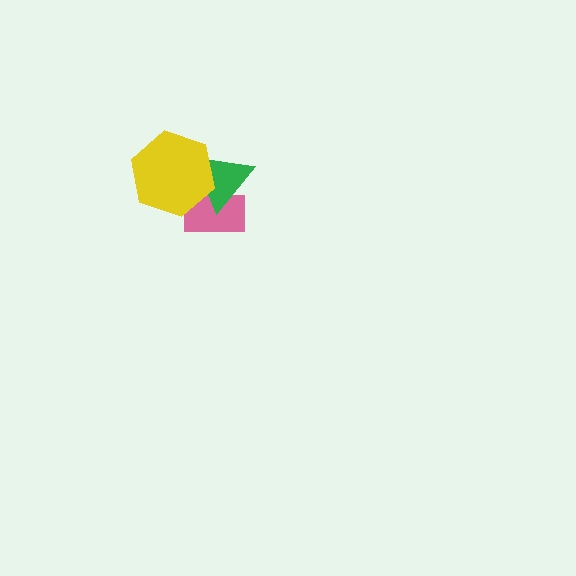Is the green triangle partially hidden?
Yes, it is partially covered by another shape.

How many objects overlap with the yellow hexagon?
2 objects overlap with the yellow hexagon.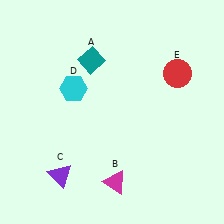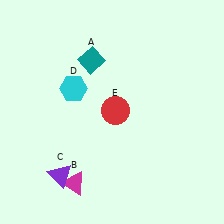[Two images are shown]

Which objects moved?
The objects that moved are: the magenta triangle (B), the red circle (E).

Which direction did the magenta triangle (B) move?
The magenta triangle (B) moved left.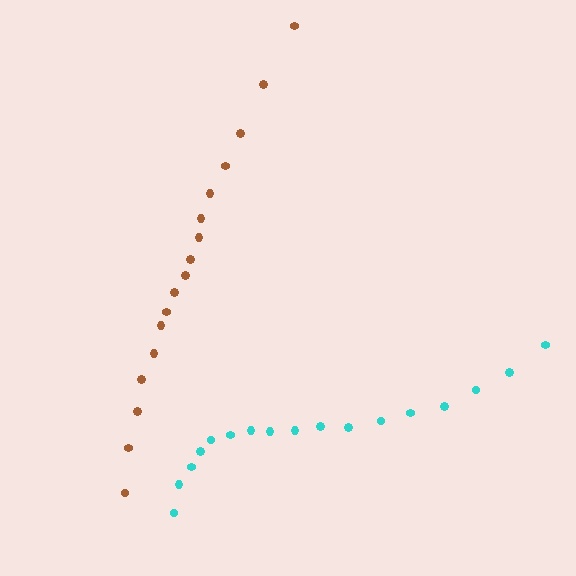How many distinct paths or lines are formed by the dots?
There are 2 distinct paths.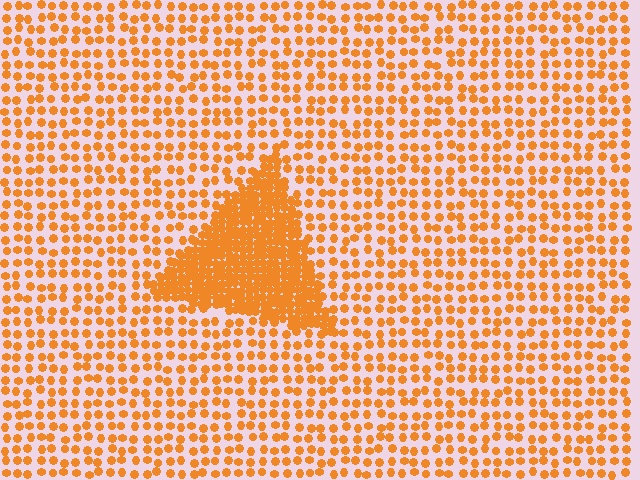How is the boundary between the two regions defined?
The boundary is defined by a change in element density (approximately 2.9x ratio). All elements are the same color, size, and shape.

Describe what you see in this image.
The image contains small orange elements arranged at two different densities. A triangle-shaped region is visible where the elements are more densely packed than the surrounding area.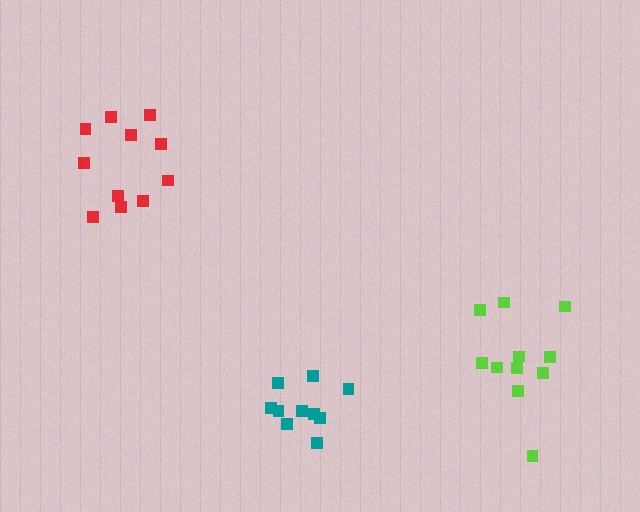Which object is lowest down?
The teal cluster is bottommost.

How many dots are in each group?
Group 1: 11 dots, Group 2: 10 dots, Group 3: 11 dots (32 total).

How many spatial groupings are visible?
There are 3 spatial groupings.